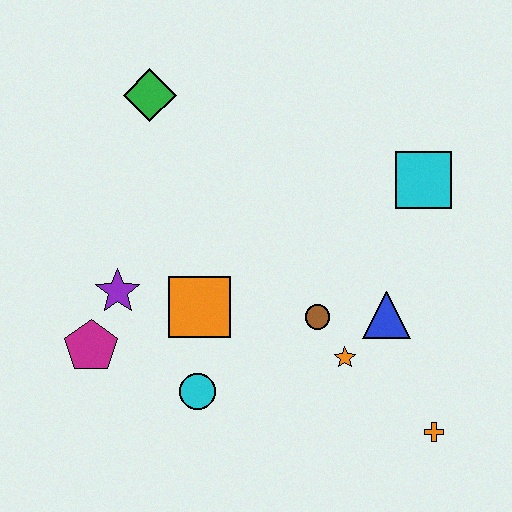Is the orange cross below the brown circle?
Yes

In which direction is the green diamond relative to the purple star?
The green diamond is above the purple star.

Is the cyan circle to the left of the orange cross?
Yes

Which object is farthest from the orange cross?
The green diamond is farthest from the orange cross.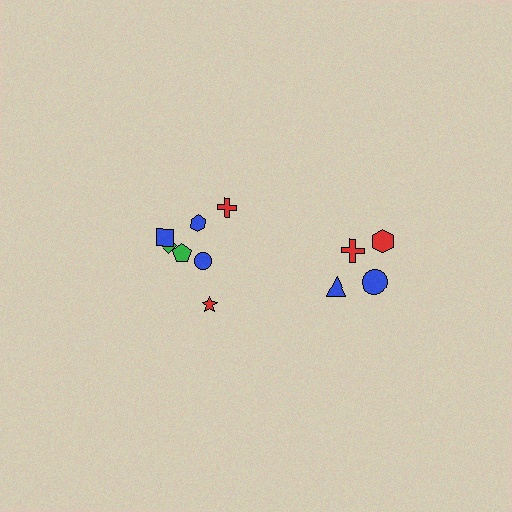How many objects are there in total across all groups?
There are 11 objects.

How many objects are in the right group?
There are 4 objects.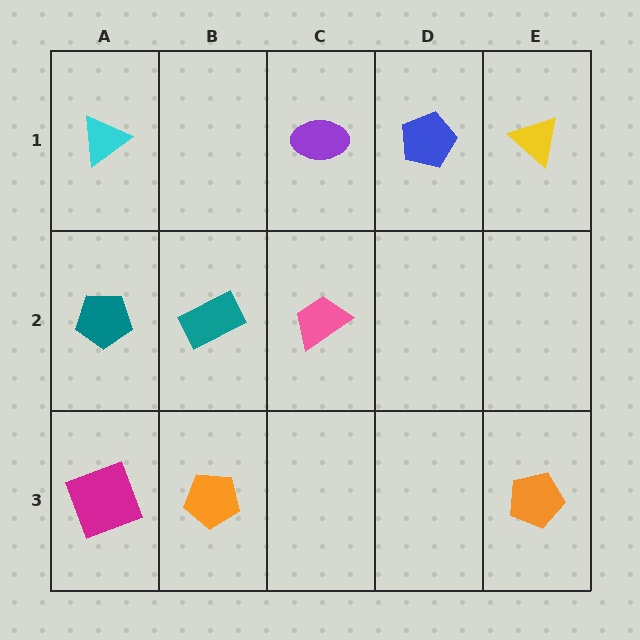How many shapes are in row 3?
3 shapes.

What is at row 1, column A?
A cyan triangle.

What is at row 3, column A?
A magenta square.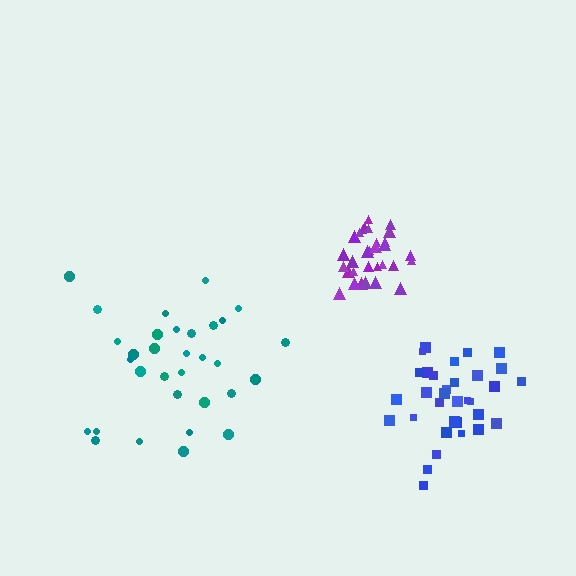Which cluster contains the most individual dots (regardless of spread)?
Blue (35).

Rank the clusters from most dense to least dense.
purple, blue, teal.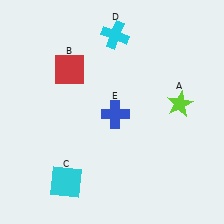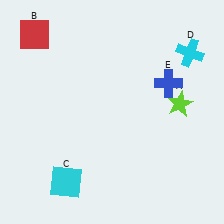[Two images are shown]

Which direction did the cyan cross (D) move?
The cyan cross (D) moved right.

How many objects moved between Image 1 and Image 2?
3 objects moved between the two images.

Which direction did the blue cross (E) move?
The blue cross (E) moved right.